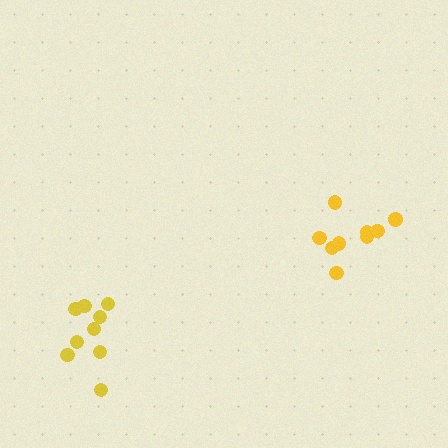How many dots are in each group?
Group 1: 9 dots, Group 2: 9 dots (18 total).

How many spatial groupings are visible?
There are 2 spatial groupings.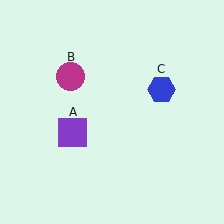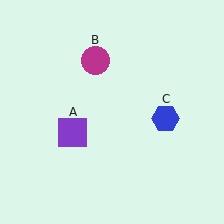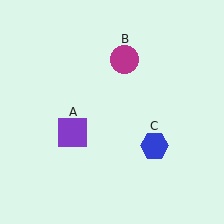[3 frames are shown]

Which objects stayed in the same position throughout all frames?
Purple square (object A) remained stationary.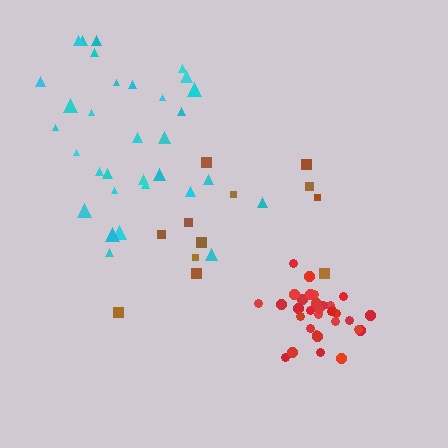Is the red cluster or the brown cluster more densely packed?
Red.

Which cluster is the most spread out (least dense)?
Brown.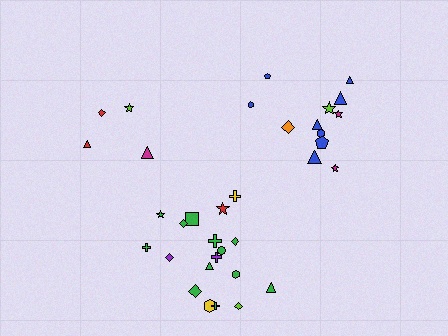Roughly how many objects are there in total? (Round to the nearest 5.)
Roughly 35 objects in total.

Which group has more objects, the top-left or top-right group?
The top-right group.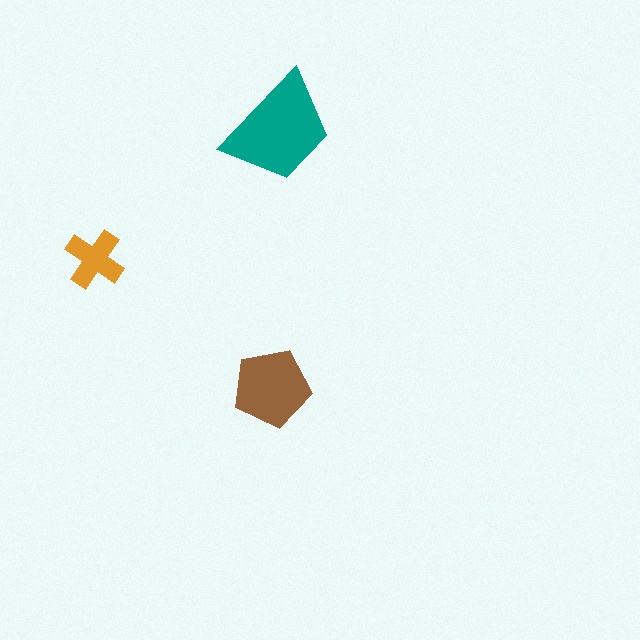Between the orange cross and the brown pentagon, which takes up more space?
The brown pentagon.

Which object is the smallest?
The orange cross.